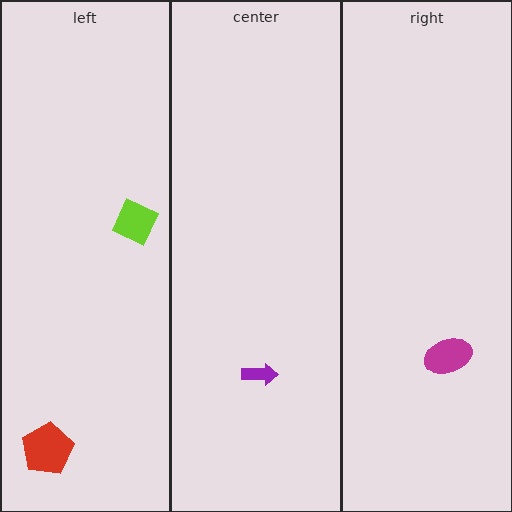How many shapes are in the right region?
1.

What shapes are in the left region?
The red pentagon, the lime diamond.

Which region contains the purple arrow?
The center region.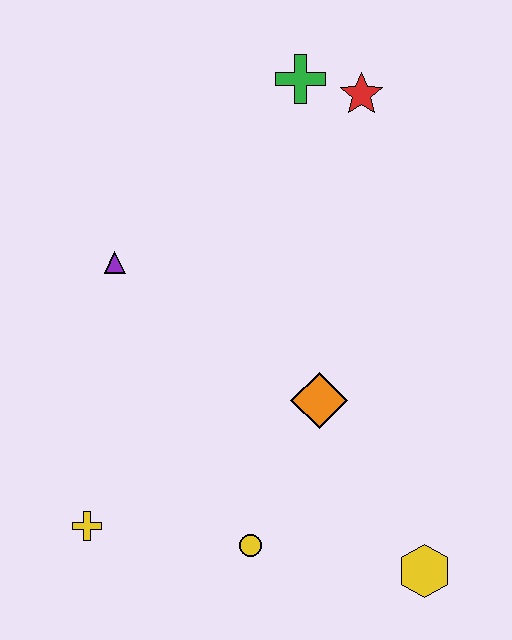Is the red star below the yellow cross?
No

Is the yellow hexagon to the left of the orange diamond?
No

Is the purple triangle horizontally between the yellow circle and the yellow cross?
Yes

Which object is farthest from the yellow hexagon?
The green cross is farthest from the yellow hexagon.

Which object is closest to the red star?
The green cross is closest to the red star.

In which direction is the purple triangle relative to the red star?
The purple triangle is to the left of the red star.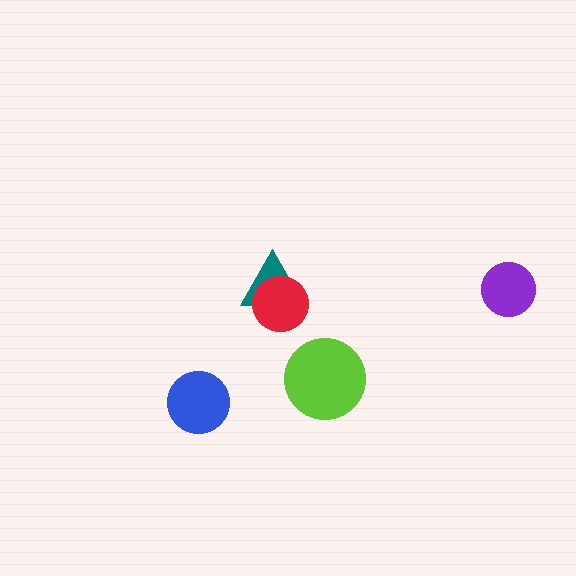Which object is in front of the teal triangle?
The red circle is in front of the teal triangle.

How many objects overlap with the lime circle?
0 objects overlap with the lime circle.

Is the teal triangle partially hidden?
Yes, it is partially covered by another shape.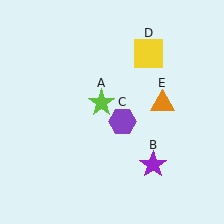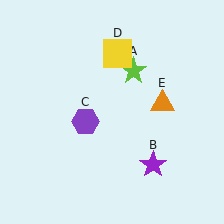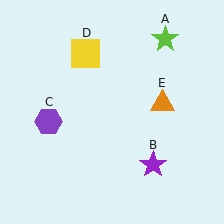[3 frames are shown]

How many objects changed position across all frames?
3 objects changed position: lime star (object A), purple hexagon (object C), yellow square (object D).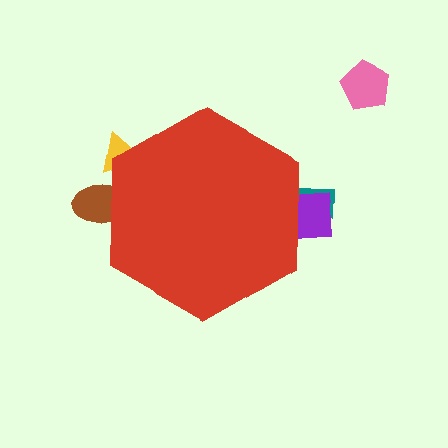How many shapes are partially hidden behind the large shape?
4 shapes are partially hidden.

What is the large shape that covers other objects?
A red hexagon.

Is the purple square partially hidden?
Yes, the purple square is partially hidden behind the red hexagon.